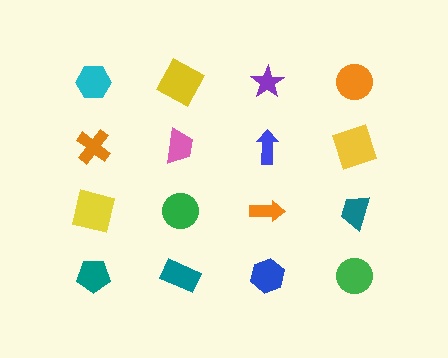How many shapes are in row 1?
4 shapes.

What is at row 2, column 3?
A blue arrow.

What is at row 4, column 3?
A blue hexagon.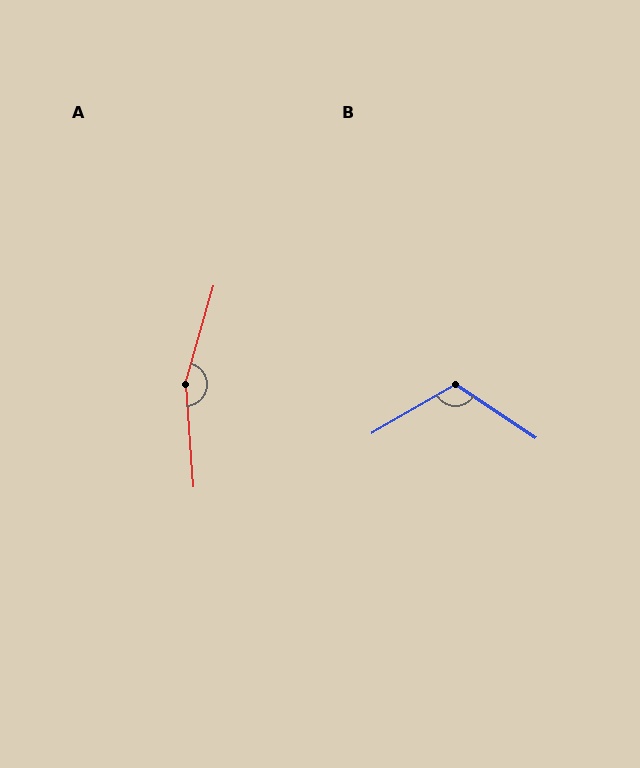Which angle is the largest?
A, at approximately 159 degrees.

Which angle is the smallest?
B, at approximately 116 degrees.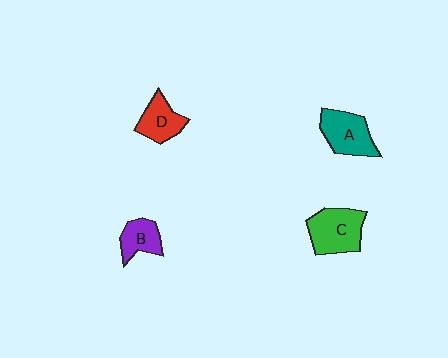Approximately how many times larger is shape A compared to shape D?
Approximately 1.3 times.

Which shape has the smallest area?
Shape B (purple).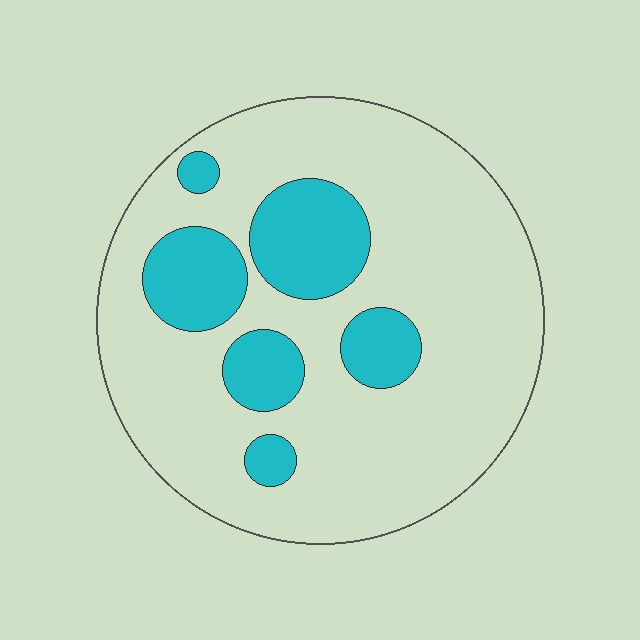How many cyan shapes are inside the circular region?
6.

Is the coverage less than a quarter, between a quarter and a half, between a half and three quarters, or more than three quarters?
Less than a quarter.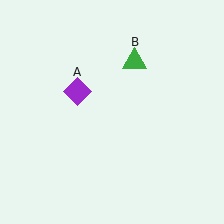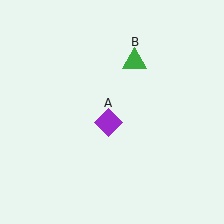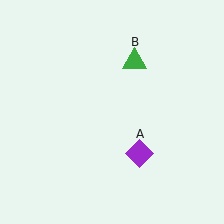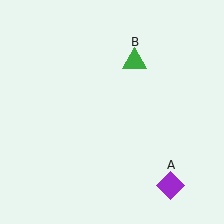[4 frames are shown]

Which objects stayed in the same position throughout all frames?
Green triangle (object B) remained stationary.